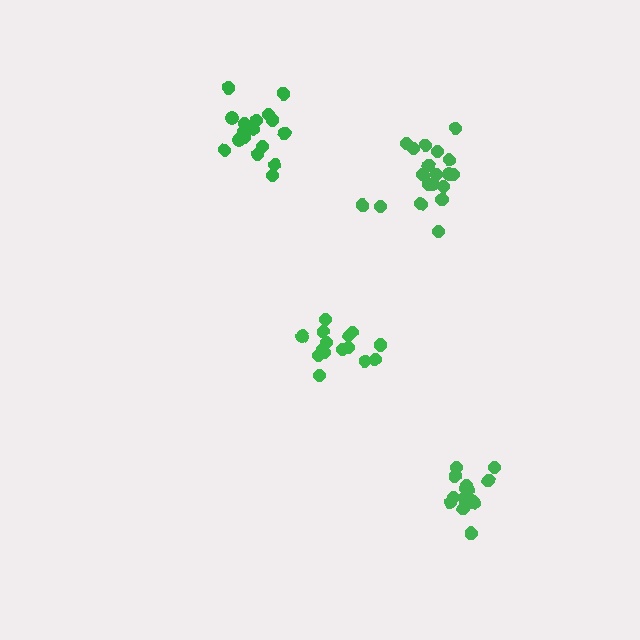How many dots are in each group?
Group 1: 15 dots, Group 2: 17 dots, Group 3: 19 dots, Group 4: 15 dots (66 total).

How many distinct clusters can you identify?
There are 4 distinct clusters.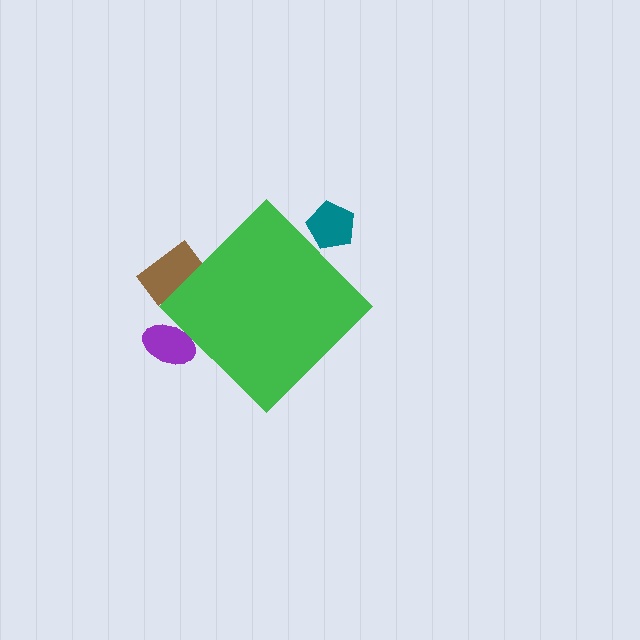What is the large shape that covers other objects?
A green diamond.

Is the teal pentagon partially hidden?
Yes, the teal pentagon is partially hidden behind the green diamond.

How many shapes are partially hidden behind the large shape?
3 shapes are partially hidden.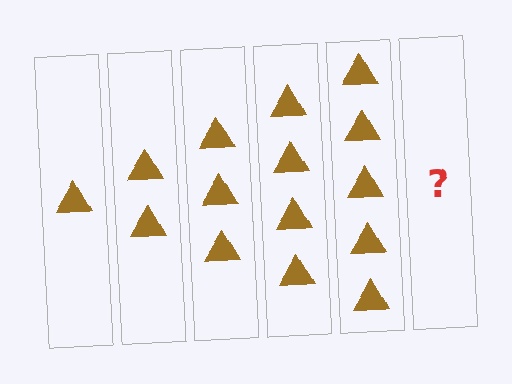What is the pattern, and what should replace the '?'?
The pattern is that each step adds one more triangle. The '?' should be 6 triangles.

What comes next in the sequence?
The next element should be 6 triangles.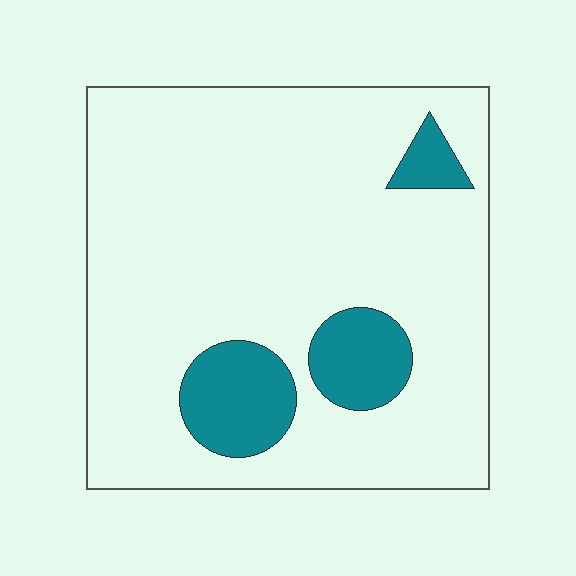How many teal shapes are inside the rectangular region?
3.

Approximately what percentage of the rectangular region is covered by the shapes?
Approximately 15%.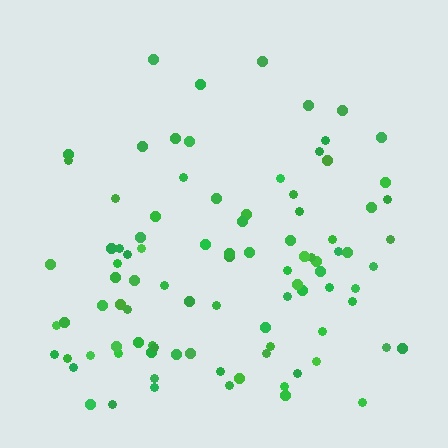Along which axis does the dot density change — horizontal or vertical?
Vertical.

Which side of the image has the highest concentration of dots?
The bottom.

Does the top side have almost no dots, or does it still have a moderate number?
Still a moderate number, just noticeably fewer than the bottom.